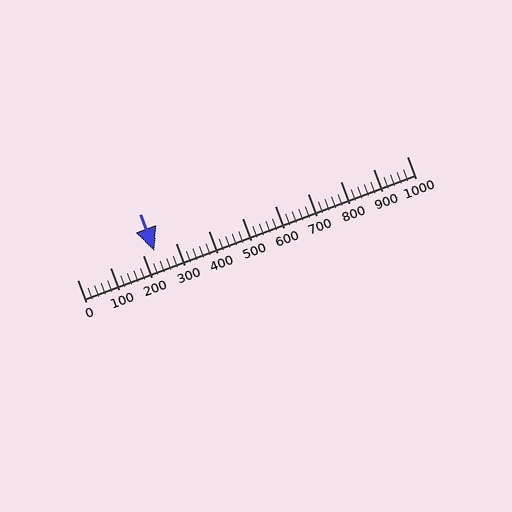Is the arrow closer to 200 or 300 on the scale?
The arrow is closer to 200.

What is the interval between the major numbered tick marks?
The major tick marks are spaced 100 units apart.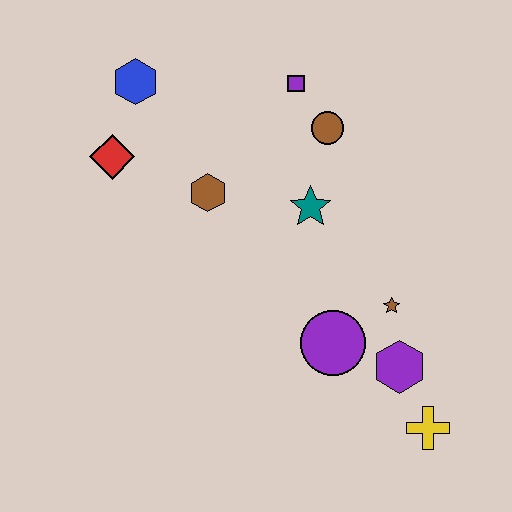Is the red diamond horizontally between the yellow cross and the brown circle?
No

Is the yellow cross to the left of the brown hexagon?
No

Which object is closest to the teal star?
The brown circle is closest to the teal star.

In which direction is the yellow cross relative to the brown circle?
The yellow cross is below the brown circle.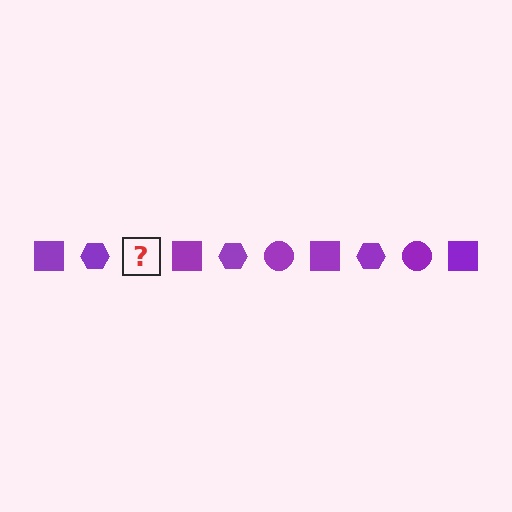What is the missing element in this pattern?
The missing element is a purple circle.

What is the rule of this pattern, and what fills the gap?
The rule is that the pattern cycles through square, hexagon, circle shapes in purple. The gap should be filled with a purple circle.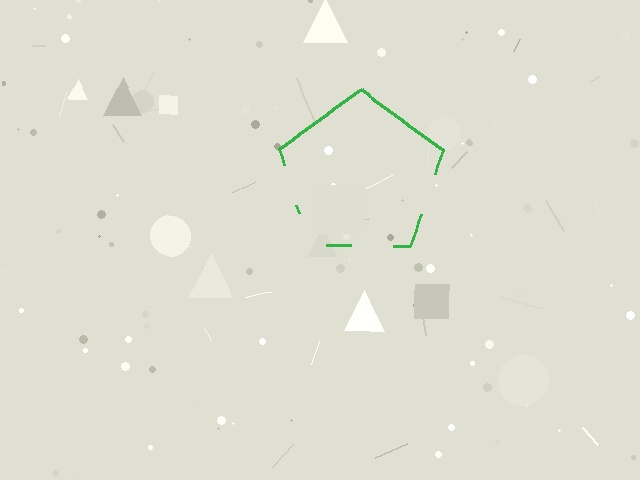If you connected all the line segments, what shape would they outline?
They would outline a pentagon.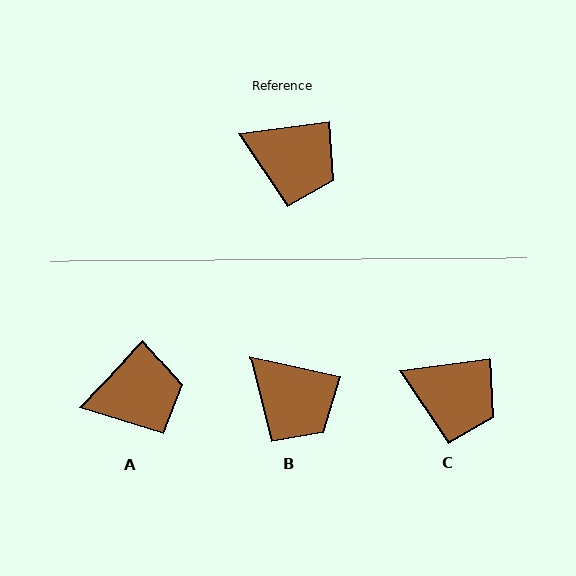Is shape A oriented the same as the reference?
No, it is off by about 39 degrees.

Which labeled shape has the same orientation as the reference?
C.